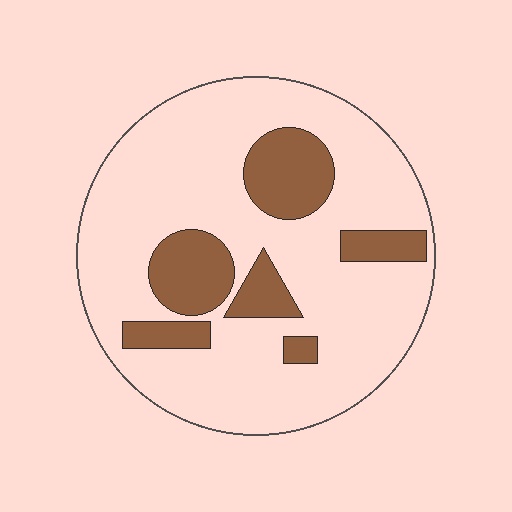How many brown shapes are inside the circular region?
6.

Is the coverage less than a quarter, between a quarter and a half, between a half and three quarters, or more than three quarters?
Less than a quarter.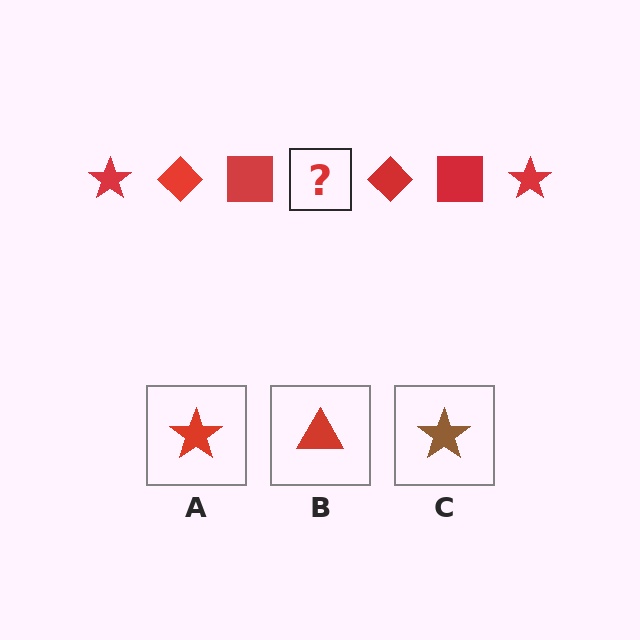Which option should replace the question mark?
Option A.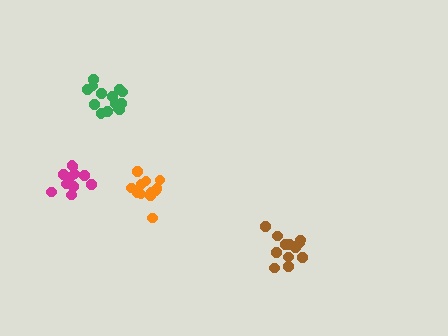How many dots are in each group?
Group 1: 13 dots, Group 2: 12 dots, Group 3: 11 dots, Group 4: 14 dots (50 total).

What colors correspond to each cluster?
The clusters are colored: orange, brown, magenta, green.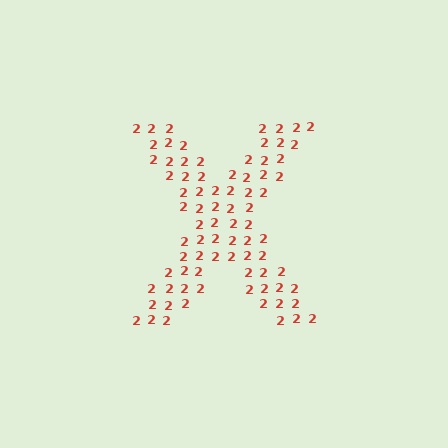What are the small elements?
The small elements are digit 2's.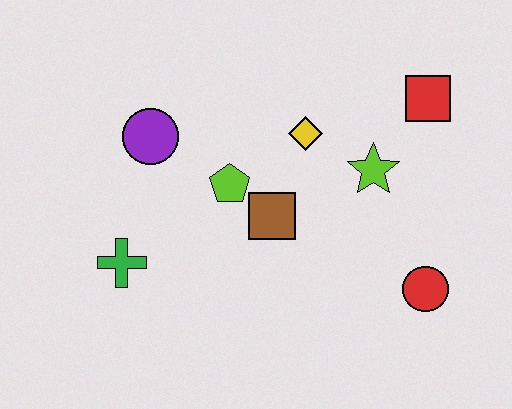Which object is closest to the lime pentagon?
The brown square is closest to the lime pentagon.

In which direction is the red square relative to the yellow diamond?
The red square is to the right of the yellow diamond.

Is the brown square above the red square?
No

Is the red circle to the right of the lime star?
Yes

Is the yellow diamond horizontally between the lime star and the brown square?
Yes